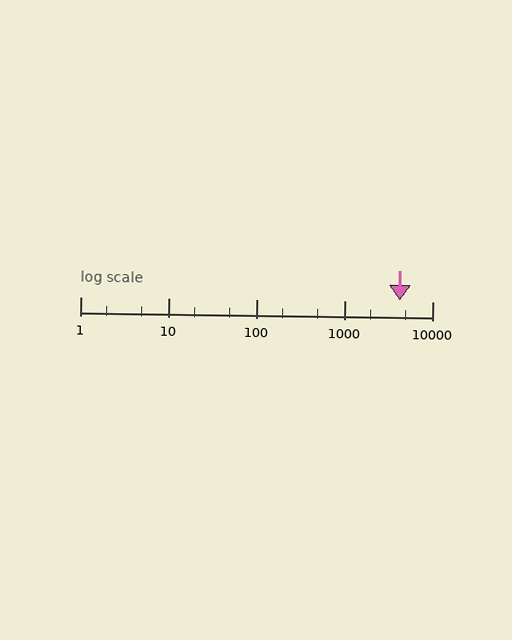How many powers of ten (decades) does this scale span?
The scale spans 4 decades, from 1 to 10000.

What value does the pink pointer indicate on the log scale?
The pointer indicates approximately 4300.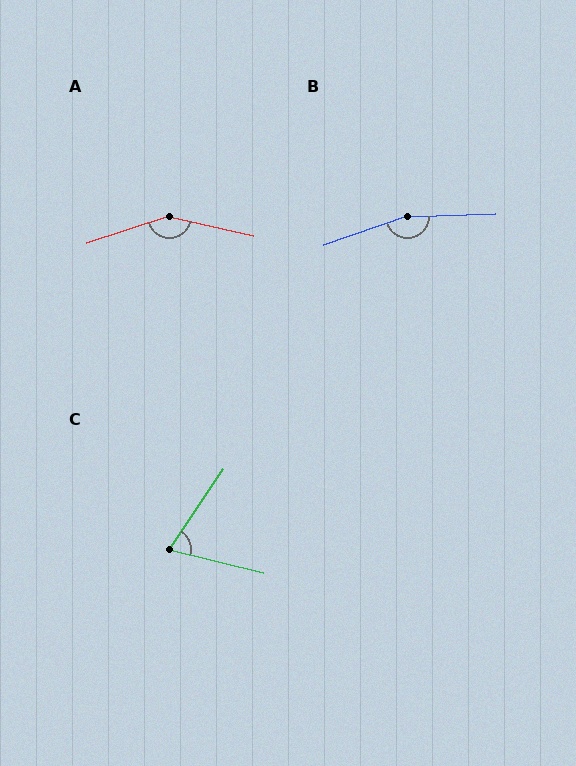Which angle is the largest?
B, at approximately 163 degrees.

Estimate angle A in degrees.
Approximately 149 degrees.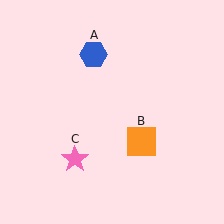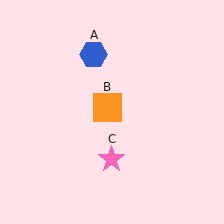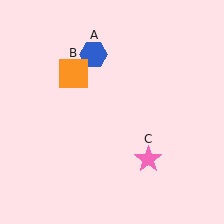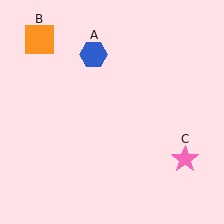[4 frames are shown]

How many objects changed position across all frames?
2 objects changed position: orange square (object B), pink star (object C).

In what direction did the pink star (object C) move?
The pink star (object C) moved right.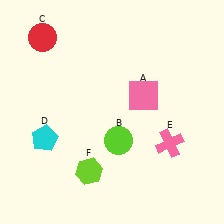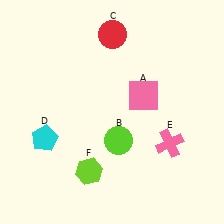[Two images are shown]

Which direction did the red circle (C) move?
The red circle (C) moved right.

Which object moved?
The red circle (C) moved right.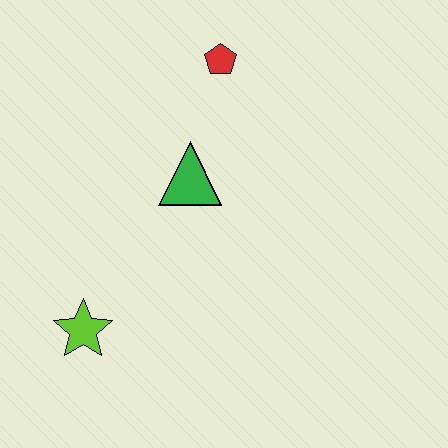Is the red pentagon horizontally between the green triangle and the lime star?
No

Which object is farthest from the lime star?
The red pentagon is farthest from the lime star.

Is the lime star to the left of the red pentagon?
Yes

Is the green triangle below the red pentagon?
Yes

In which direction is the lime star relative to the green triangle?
The lime star is below the green triangle.